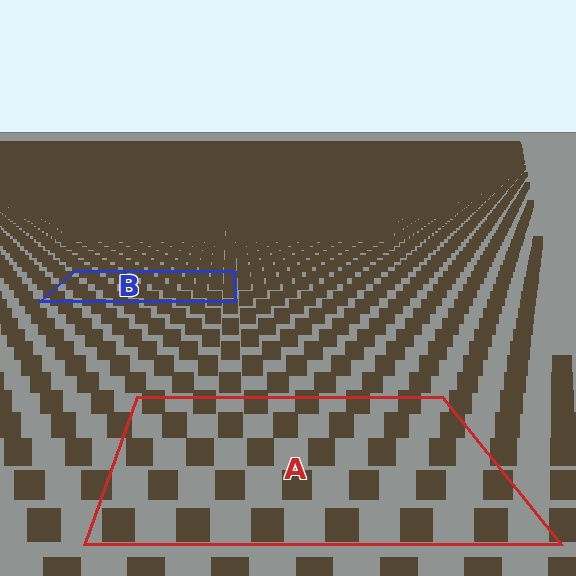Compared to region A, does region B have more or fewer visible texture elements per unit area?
Region B has more texture elements per unit area — they are packed more densely because it is farther away.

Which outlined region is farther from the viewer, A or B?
Region B is farther from the viewer — the texture elements inside it appear smaller and more densely packed.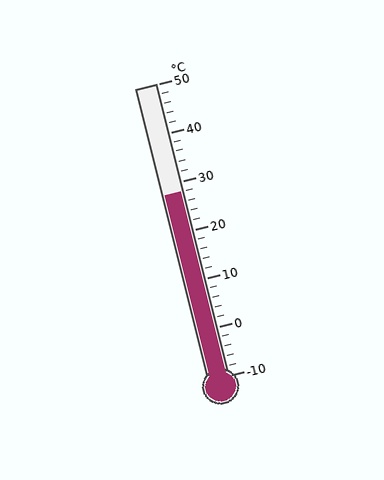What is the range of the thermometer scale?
The thermometer scale ranges from -10°C to 50°C.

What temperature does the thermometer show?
The thermometer shows approximately 28°C.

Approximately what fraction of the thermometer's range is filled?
The thermometer is filled to approximately 65% of its range.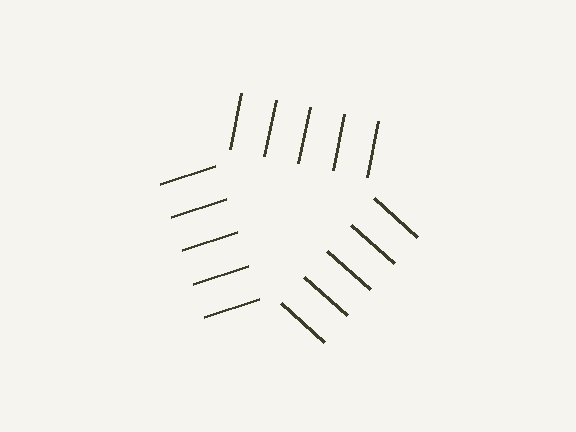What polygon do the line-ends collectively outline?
An illusory triangle — the line segments terminate on its edges but no continuous stroke is drawn.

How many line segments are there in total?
15 — 5 along each of the 3 edges.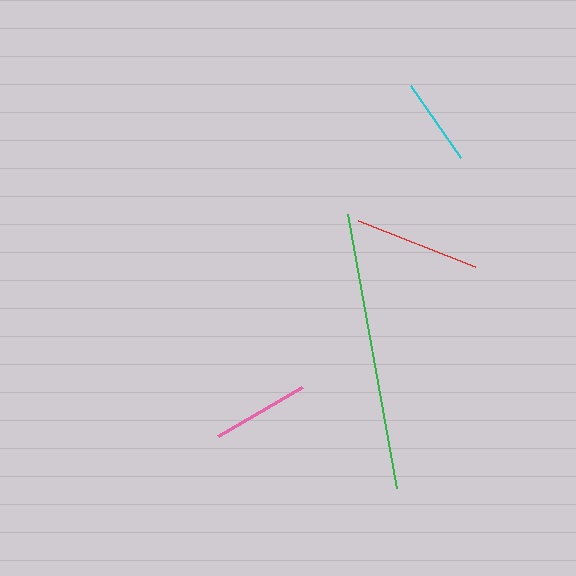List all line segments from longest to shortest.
From longest to shortest: green, red, pink, cyan.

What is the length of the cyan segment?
The cyan segment is approximately 88 pixels long.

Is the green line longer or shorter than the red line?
The green line is longer than the red line.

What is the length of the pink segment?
The pink segment is approximately 98 pixels long.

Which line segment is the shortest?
The cyan line is the shortest at approximately 88 pixels.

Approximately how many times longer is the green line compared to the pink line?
The green line is approximately 2.8 times the length of the pink line.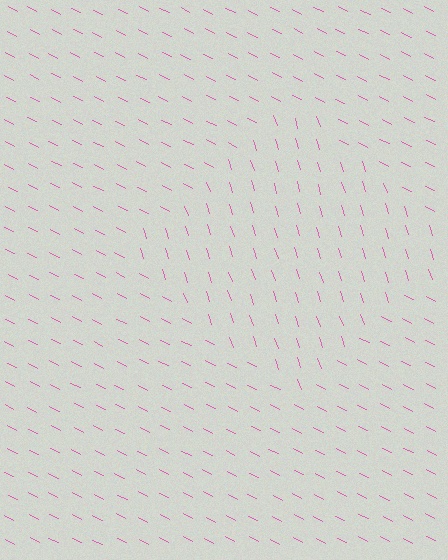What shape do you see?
I see a diamond.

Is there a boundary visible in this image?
Yes, there is a texture boundary formed by a change in line orientation.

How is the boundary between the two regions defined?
The boundary is defined purely by a change in line orientation (approximately 45 degrees difference). All lines are the same color and thickness.